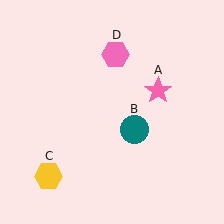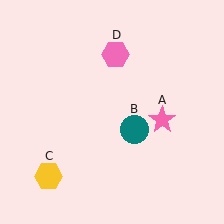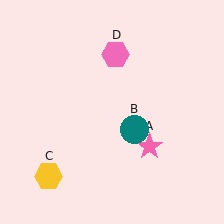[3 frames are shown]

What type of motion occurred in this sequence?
The pink star (object A) rotated clockwise around the center of the scene.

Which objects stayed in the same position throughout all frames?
Teal circle (object B) and yellow hexagon (object C) and pink hexagon (object D) remained stationary.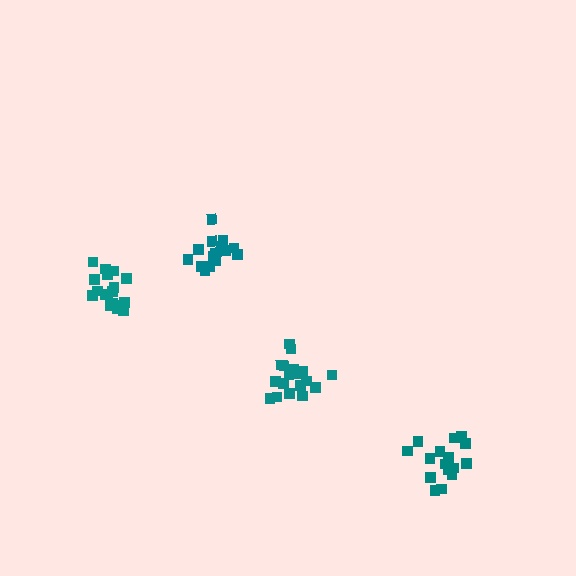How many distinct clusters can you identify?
There are 4 distinct clusters.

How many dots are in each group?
Group 1: 19 dots, Group 2: 18 dots, Group 3: 16 dots, Group 4: 18 dots (71 total).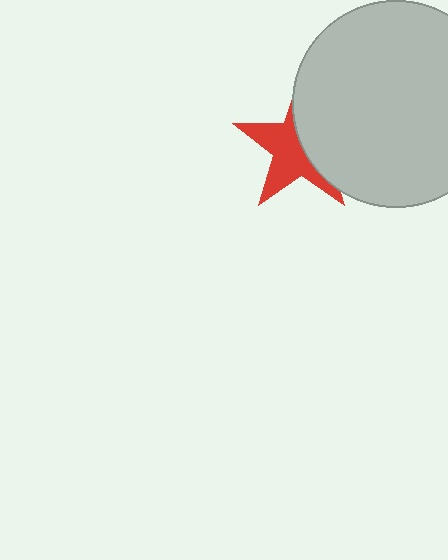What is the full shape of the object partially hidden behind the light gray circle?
The partially hidden object is a red star.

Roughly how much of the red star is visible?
About half of it is visible (roughly 52%).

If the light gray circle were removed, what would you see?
You would see the complete red star.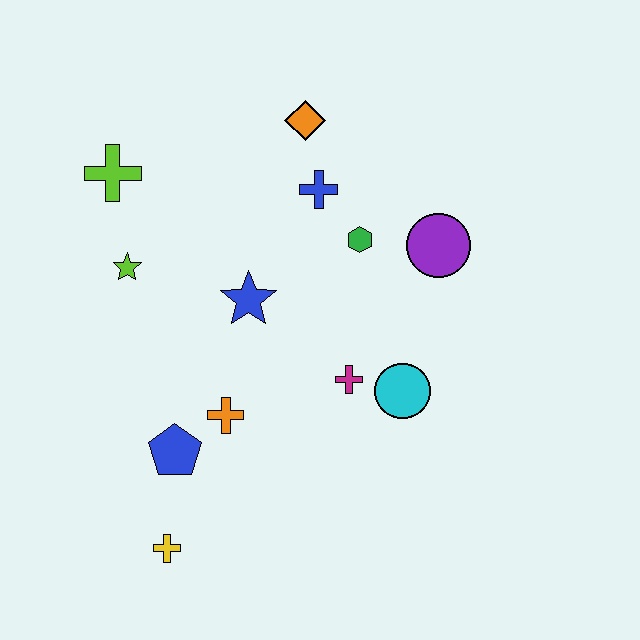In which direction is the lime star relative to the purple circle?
The lime star is to the left of the purple circle.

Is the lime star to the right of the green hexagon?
No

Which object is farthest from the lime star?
The purple circle is farthest from the lime star.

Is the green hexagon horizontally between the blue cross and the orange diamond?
No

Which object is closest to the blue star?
The orange cross is closest to the blue star.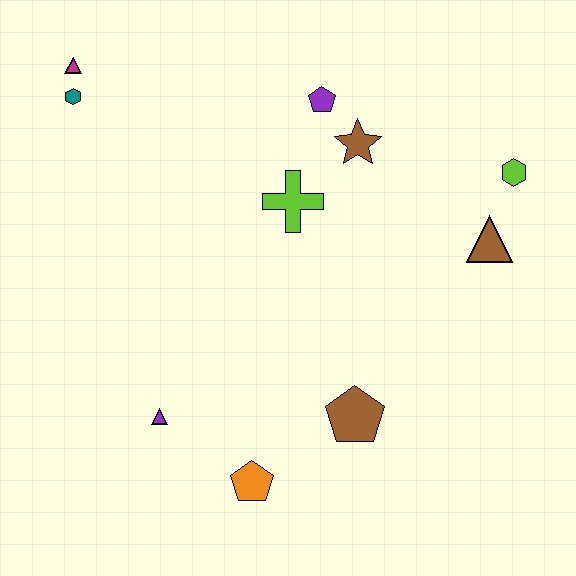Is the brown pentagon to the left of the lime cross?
No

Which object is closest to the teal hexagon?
The magenta triangle is closest to the teal hexagon.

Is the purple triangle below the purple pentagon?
Yes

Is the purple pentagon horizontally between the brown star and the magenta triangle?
Yes